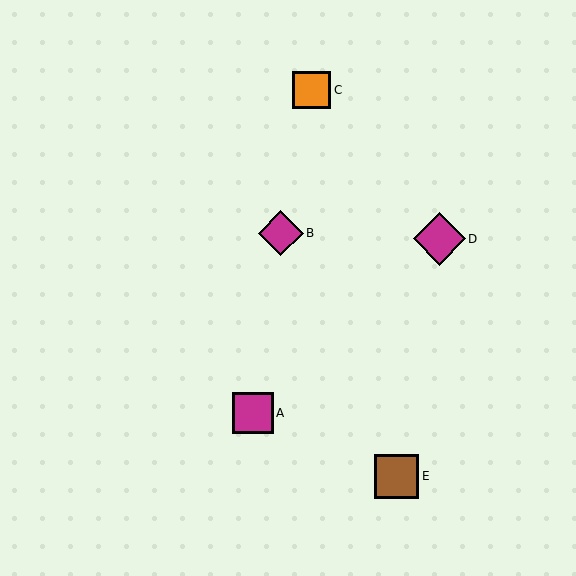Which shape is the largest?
The magenta diamond (labeled D) is the largest.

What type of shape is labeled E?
Shape E is a brown square.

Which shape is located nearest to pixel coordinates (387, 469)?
The brown square (labeled E) at (396, 476) is nearest to that location.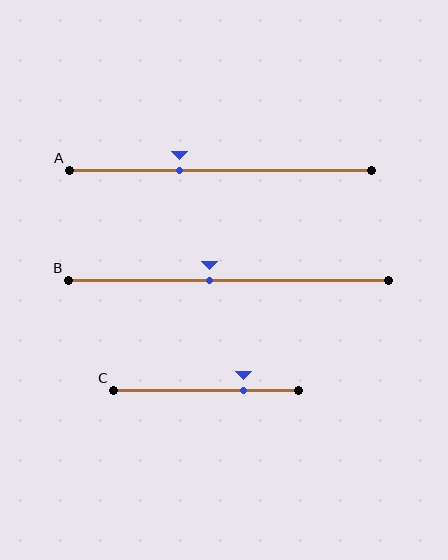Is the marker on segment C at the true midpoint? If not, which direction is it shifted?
No, the marker on segment C is shifted to the right by about 20% of the segment length.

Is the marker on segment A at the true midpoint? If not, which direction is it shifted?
No, the marker on segment A is shifted to the left by about 14% of the segment length.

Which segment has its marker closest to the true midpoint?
Segment B has its marker closest to the true midpoint.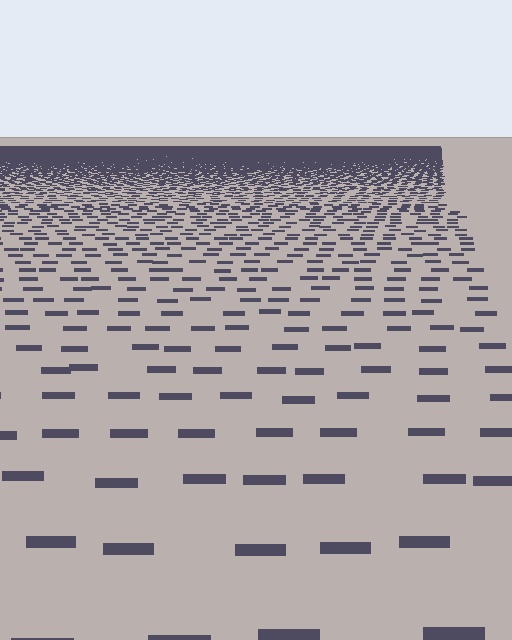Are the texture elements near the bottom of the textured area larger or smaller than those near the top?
Larger. Near the bottom, elements are closer to the viewer and appear at a bigger on-screen size.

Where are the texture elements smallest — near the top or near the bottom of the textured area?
Near the top.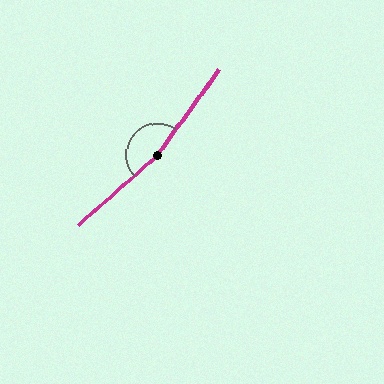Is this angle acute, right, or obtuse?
It is obtuse.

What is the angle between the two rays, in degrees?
Approximately 167 degrees.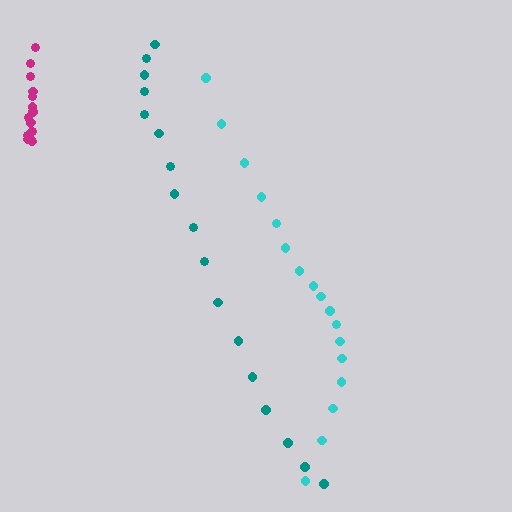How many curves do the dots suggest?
There are 3 distinct paths.